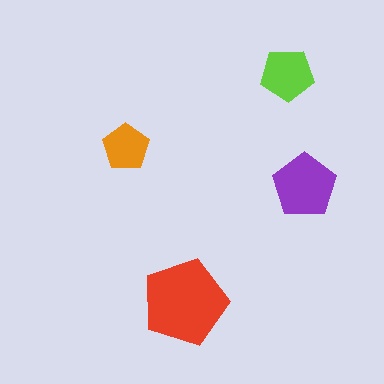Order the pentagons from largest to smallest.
the red one, the purple one, the lime one, the orange one.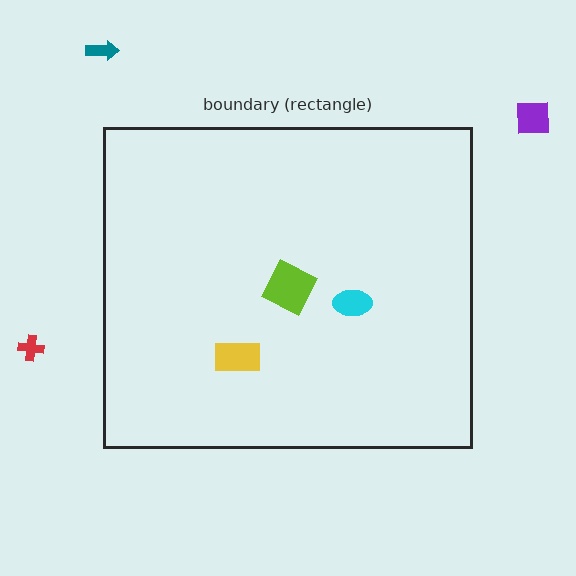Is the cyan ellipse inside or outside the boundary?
Inside.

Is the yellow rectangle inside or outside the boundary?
Inside.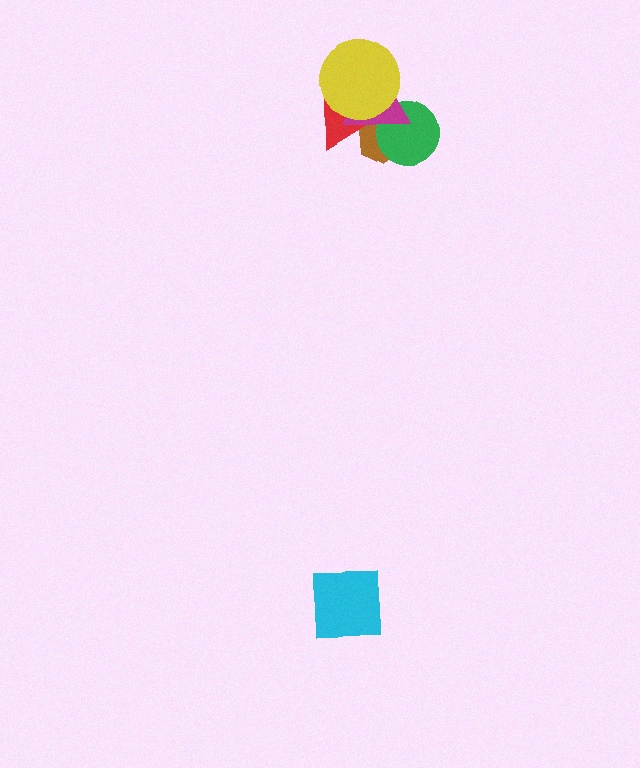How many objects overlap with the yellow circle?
2 objects overlap with the yellow circle.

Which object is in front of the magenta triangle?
The yellow circle is in front of the magenta triangle.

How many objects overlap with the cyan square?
0 objects overlap with the cyan square.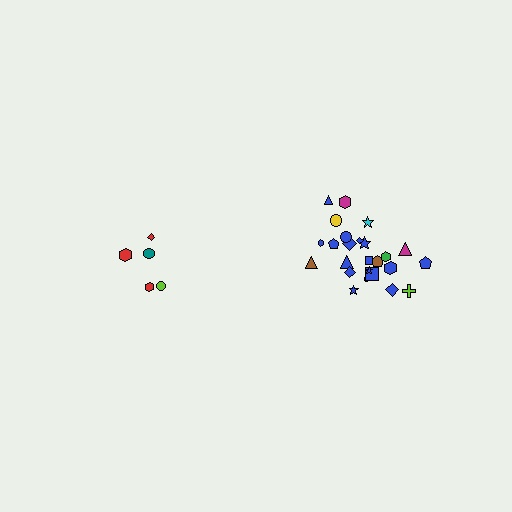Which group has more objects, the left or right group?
The right group.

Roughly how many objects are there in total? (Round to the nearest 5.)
Roughly 30 objects in total.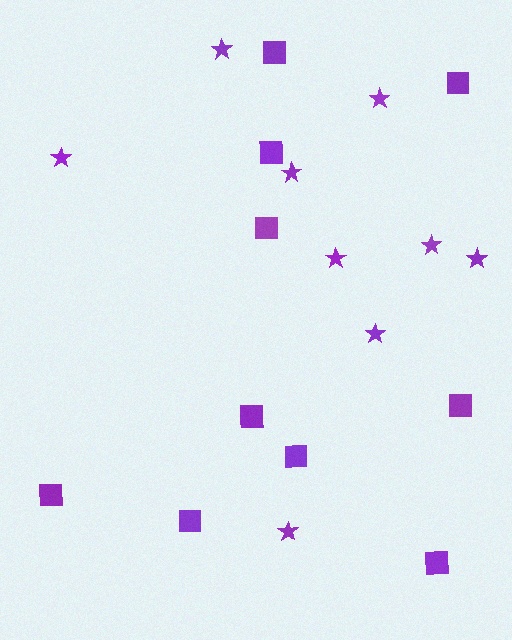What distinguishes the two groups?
There are 2 groups: one group of squares (10) and one group of stars (9).